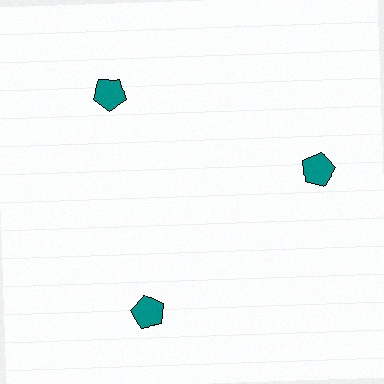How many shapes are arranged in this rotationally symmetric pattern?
There are 3 shapes, arranged in 3 groups of 1.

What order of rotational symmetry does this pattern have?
This pattern has 3-fold rotational symmetry.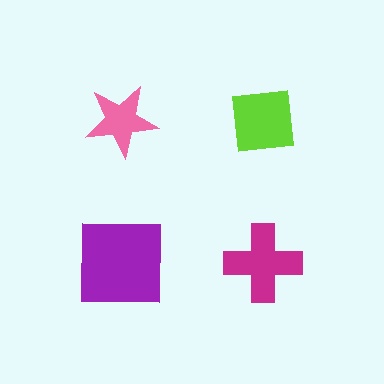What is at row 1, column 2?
A lime square.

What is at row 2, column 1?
A purple square.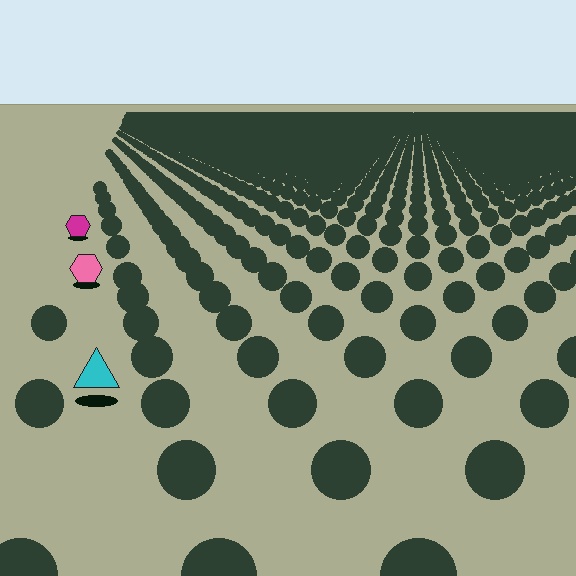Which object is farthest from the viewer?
The magenta hexagon is farthest from the viewer. It appears smaller and the ground texture around it is denser.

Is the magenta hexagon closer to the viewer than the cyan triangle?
No. The cyan triangle is closer — you can tell from the texture gradient: the ground texture is coarser near it.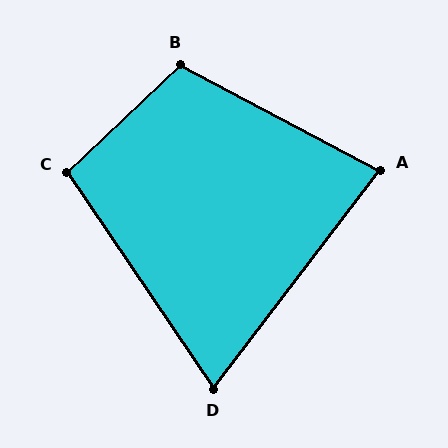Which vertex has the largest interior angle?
B, at approximately 109 degrees.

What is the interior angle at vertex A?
Approximately 80 degrees (acute).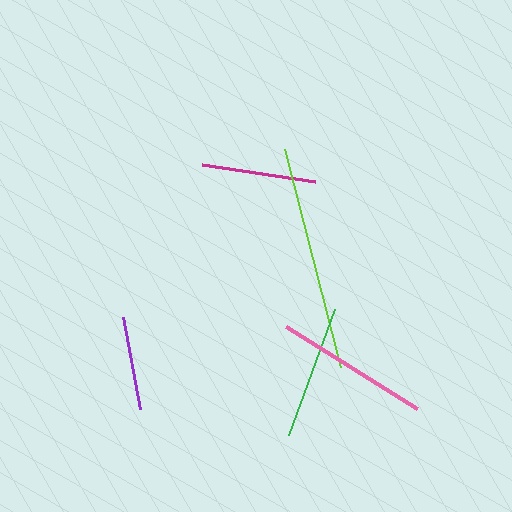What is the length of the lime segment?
The lime segment is approximately 226 pixels long.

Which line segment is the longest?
The lime line is the longest at approximately 226 pixels.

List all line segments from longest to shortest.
From longest to shortest: lime, pink, green, magenta, purple.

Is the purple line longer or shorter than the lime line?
The lime line is longer than the purple line.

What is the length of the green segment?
The green segment is approximately 134 pixels long.